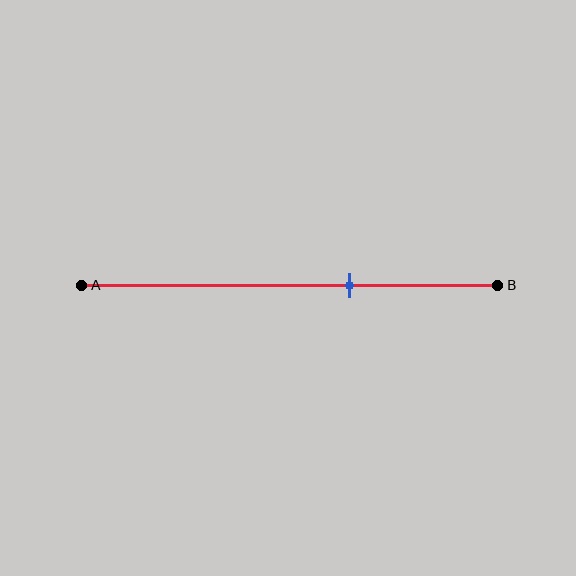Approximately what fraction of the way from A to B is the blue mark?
The blue mark is approximately 65% of the way from A to B.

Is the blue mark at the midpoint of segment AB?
No, the mark is at about 65% from A, not at the 50% midpoint.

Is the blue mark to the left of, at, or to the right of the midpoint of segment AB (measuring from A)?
The blue mark is to the right of the midpoint of segment AB.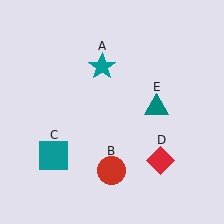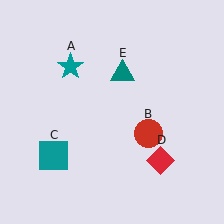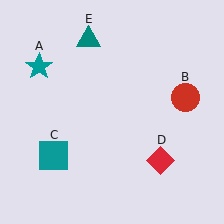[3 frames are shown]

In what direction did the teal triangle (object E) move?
The teal triangle (object E) moved up and to the left.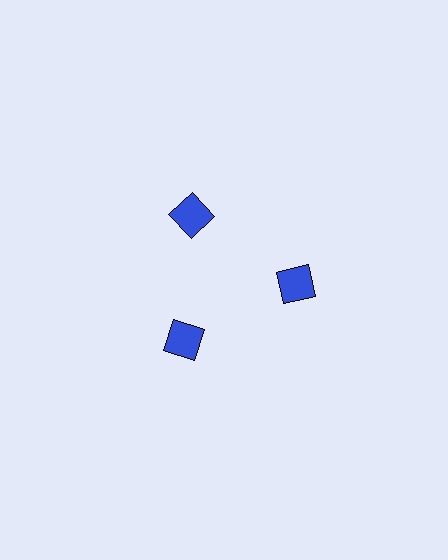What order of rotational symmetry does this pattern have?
This pattern has 3-fold rotational symmetry.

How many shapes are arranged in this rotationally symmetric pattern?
There are 3 shapes, arranged in 3 groups of 1.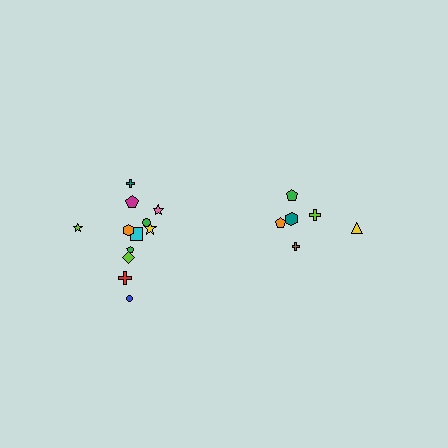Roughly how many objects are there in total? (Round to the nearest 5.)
Roughly 20 objects in total.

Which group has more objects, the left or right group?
The left group.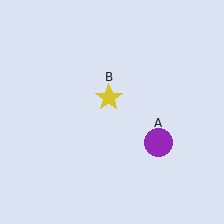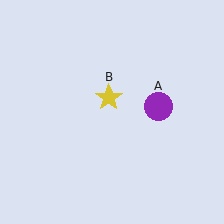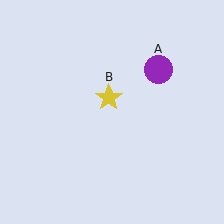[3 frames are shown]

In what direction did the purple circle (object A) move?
The purple circle (object A) moved up.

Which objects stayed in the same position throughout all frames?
Yellow star (object B) remained stationary.